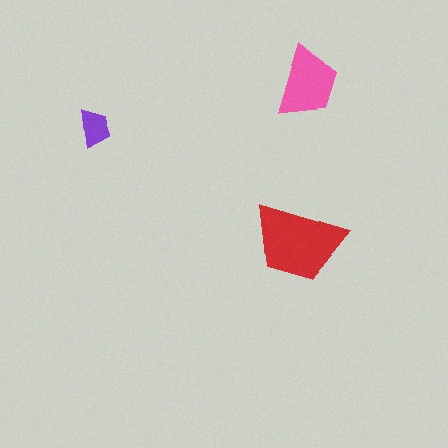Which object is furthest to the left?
The purple trapezoid is leftmost.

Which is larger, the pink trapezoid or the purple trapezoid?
The pink one.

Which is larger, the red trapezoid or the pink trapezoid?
The red one.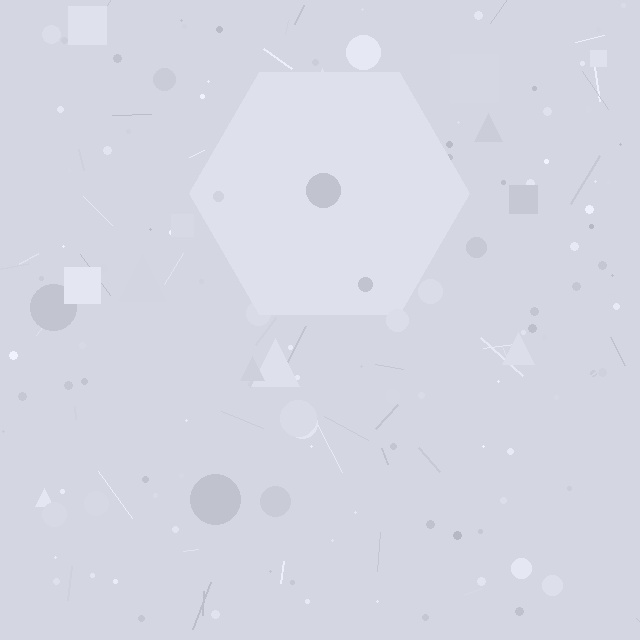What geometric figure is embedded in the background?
A hexagon is embedded in the background.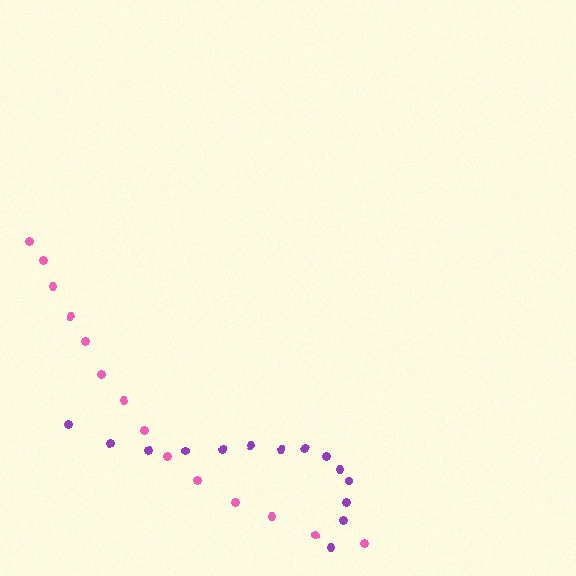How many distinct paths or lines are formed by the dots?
There are 2 distinct paths.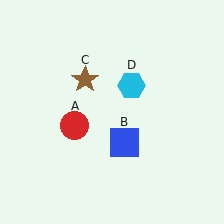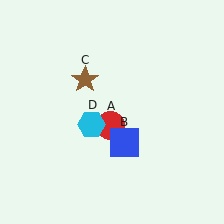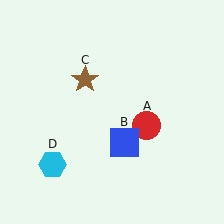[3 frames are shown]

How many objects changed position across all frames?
2 objects changed position: red circle (object A), cyan hexagon (object D).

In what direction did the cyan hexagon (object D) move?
The cyan hexagon (object D) moved down and to the left.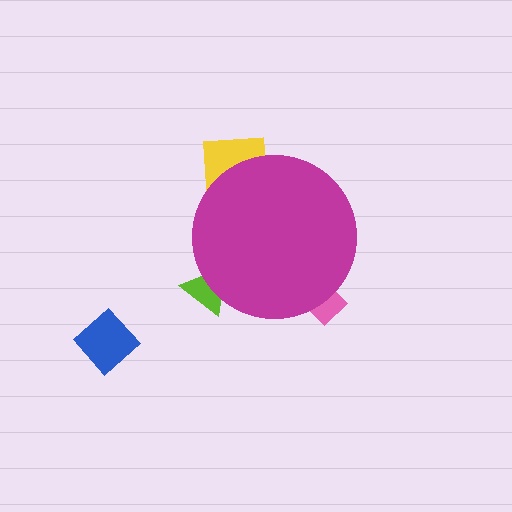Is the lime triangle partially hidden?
Yes, the lime triangle is partially hidden behind the magenta circle.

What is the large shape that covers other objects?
A magenta circle.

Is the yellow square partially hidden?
Yes, the yellow square is partially hidden behind the magenta circle.